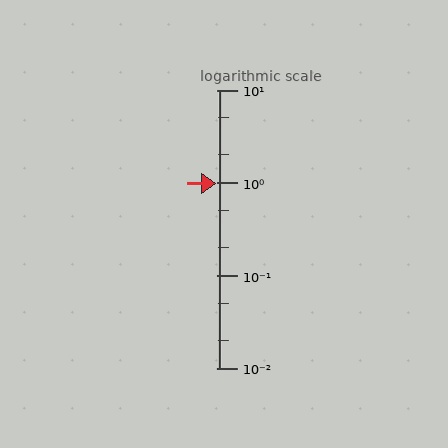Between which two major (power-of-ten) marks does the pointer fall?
The pointer is between 0.1 and 1.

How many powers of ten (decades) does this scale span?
The scale spans 3 decades, from 0.01 to 10.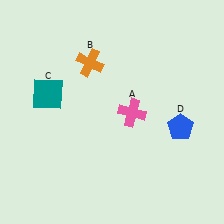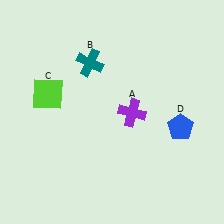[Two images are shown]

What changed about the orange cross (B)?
In Image 1, B is orange. In Image 2, it changed to teal.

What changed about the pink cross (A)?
In Image 1, A is pink. In Image 2, it changed to purple.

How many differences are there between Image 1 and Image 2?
There are 3 differences between the two images.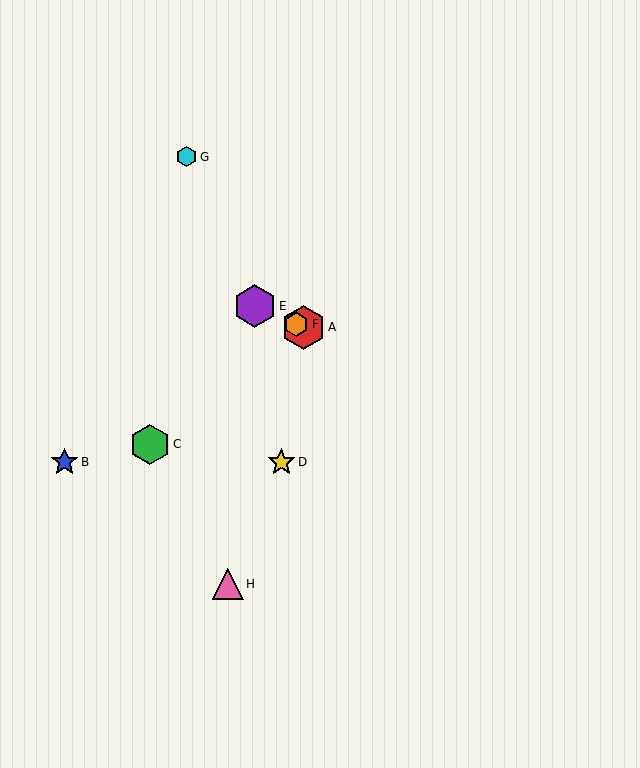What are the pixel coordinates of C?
Object C is at (150, 444).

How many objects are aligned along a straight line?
3 objects (A, E, F) are aligned along a straight line.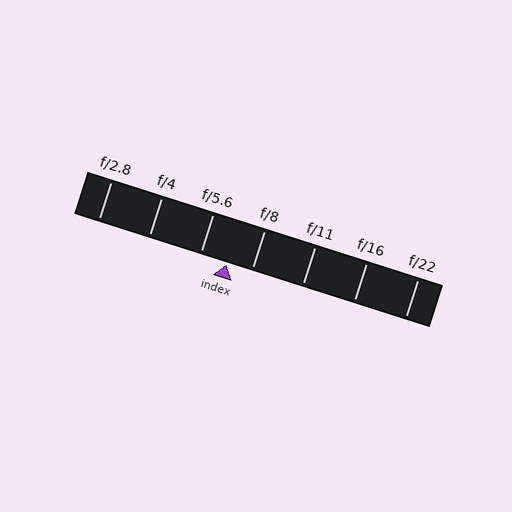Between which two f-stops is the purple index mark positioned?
The index mark is between f/5.6 and f/8.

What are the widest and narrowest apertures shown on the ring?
The widest aperture shown is f/2.8 and the narrowest is f/22.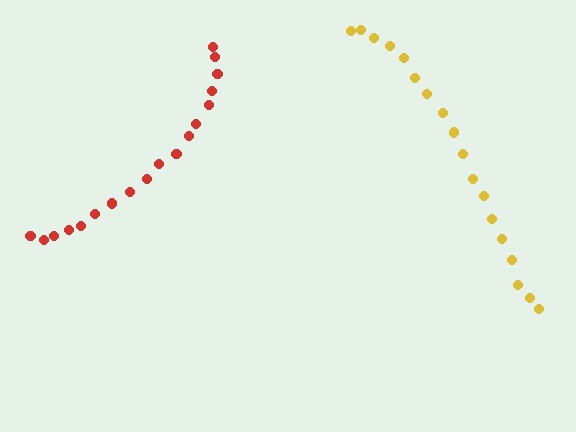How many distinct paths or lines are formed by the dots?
There are 2 distinct paths.